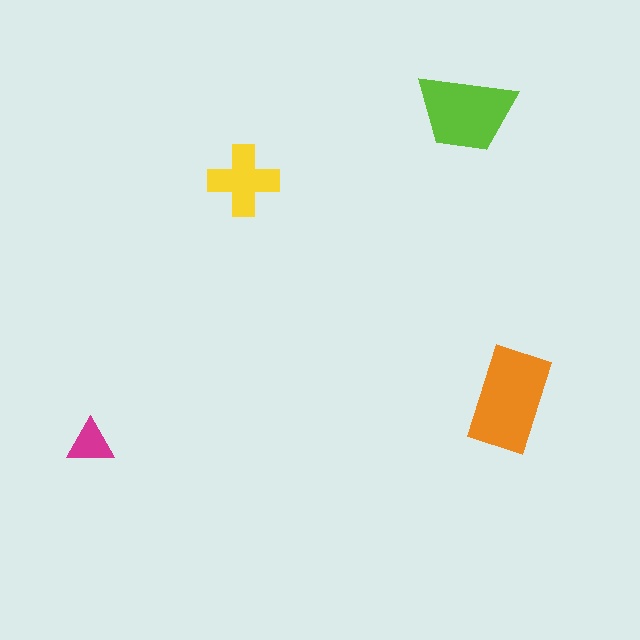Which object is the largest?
The orange rectangle.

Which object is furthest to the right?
The orange rectangle is rightmost.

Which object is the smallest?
The magenta triangle.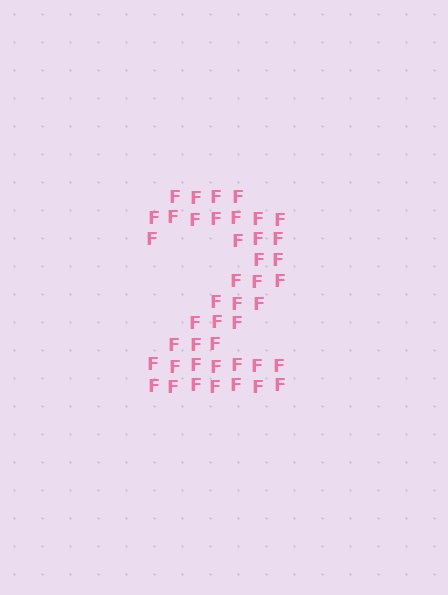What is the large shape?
The large shape is the digit 2.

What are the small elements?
The small elements are letter F's.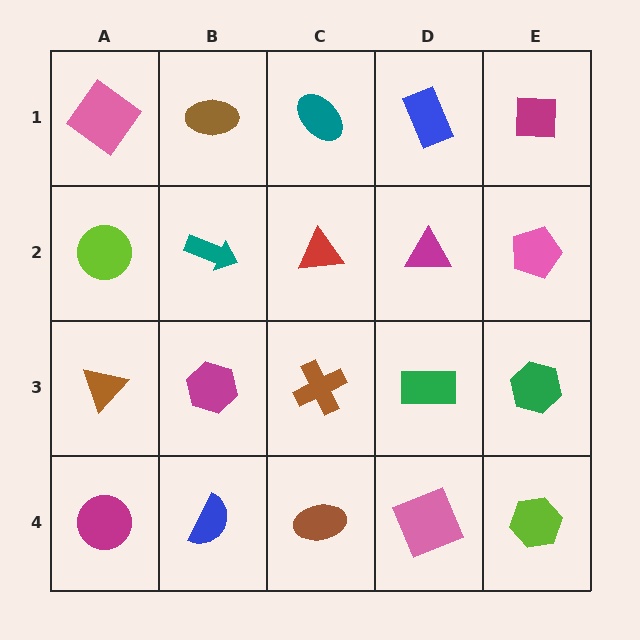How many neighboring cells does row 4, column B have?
3.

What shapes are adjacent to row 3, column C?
A red triangle (row 2, column C), a brown ellipse (row 4, column C), a magenta hexagon (row 3, column B), a green rectangle (row 3, column D).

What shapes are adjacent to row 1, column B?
A teal arrow (row 2, column B), a pink diamond (row 1, column A), a teal ellipse (row 1, column C).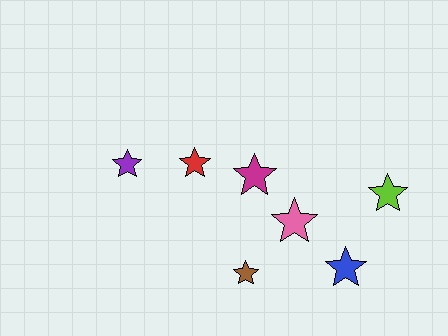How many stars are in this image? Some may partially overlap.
There are 7 stars.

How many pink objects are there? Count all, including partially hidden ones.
There is 1 pink object.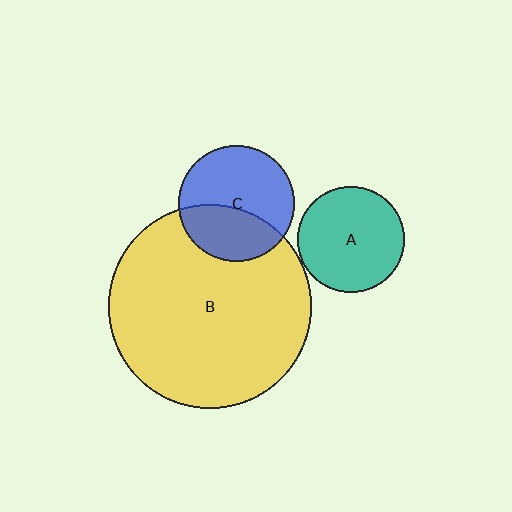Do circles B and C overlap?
Yes.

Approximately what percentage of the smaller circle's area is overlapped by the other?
Approximately 40%.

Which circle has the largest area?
Circle B (yellow).